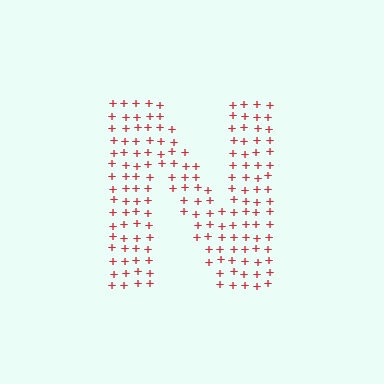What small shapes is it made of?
It is made of small plus signs.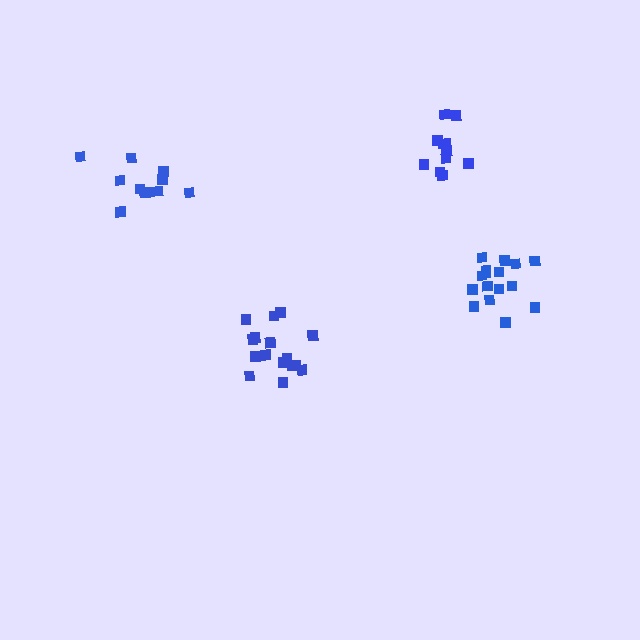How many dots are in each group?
Group 1: 16 dots, Group 2: 11 dots, Group 3: 11 dots, Group 4: 16 dots (54 total).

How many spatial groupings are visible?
There are 4 spatial groupings.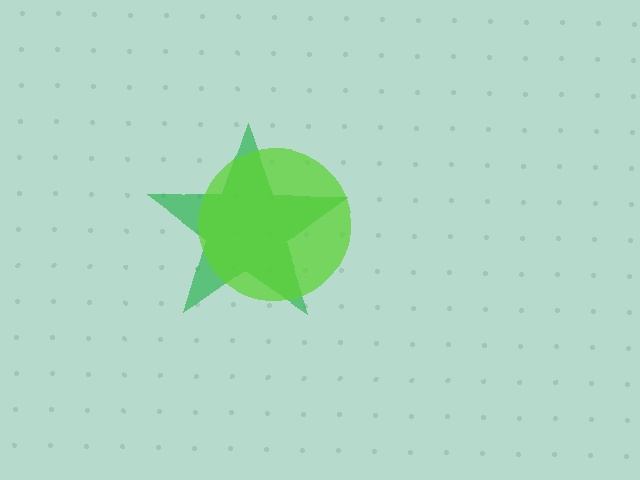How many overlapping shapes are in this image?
There are 2 overlapping shapes in the image.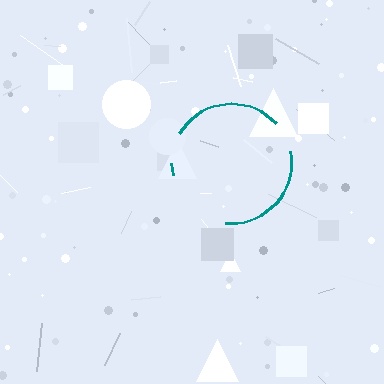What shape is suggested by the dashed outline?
The dashed outline suggests a circle.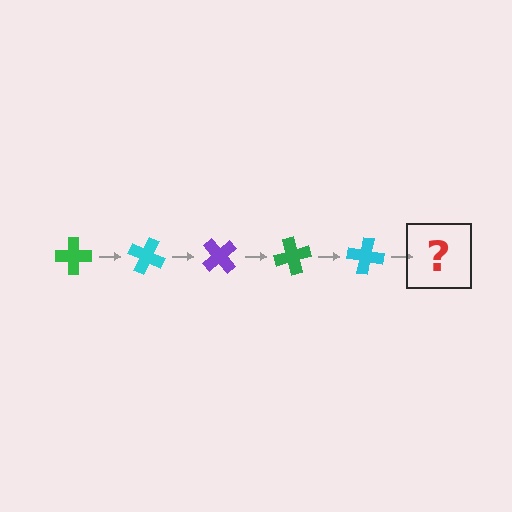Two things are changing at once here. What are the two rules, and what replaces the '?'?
The two rules are that it rotates 25 degrees each step and the color cycles through green, cyan, and purple. The '?' should be a purple cross, rotated 125 degrees from the start.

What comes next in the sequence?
The next element should be a purple cross, rotated 125 degrees from the start.